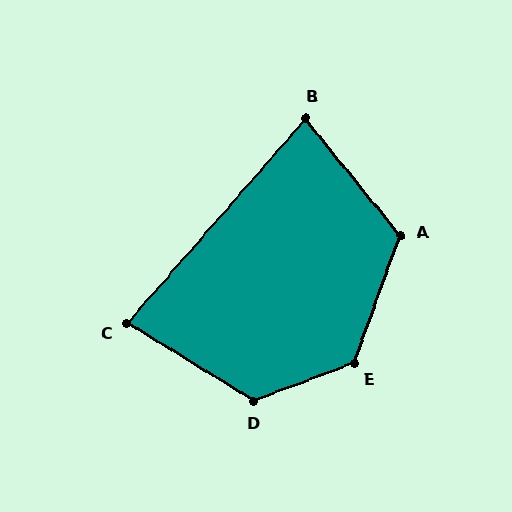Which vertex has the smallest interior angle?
B, at approximately 80 degrees.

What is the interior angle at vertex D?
Approximately 128 degrees (obtuse).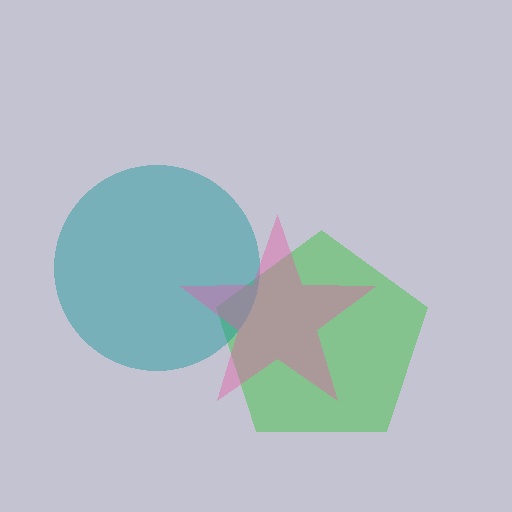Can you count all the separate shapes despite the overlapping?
Yes, there are 3 separate shapes.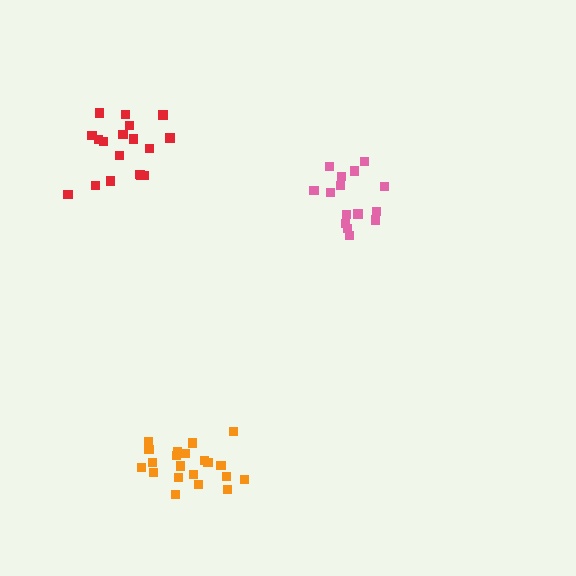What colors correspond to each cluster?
The clusters are colored: pink, red, orange.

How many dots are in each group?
Group 1: 15 dots, Group 2: 18 dots, Group 3: 21 dots (54 total).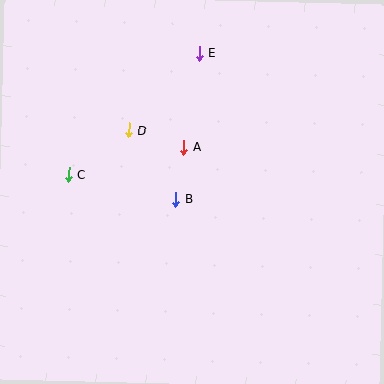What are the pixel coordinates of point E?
Point E is at (199, 53).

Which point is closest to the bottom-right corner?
Point B is closest to the bottom-right corner.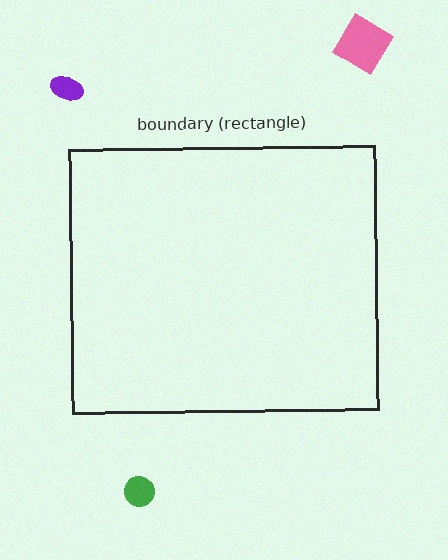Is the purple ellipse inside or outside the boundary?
Outside.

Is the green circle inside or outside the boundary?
Outside.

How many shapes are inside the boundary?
0 inside, 3 outside.